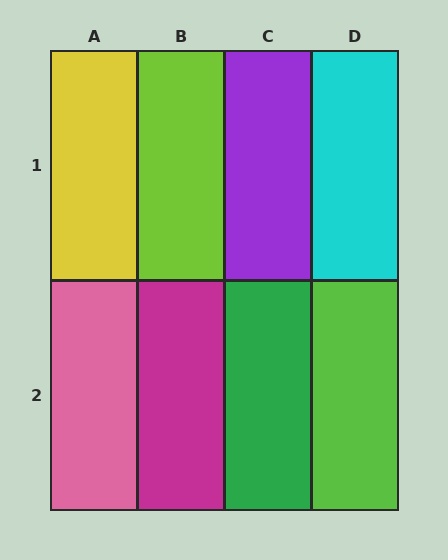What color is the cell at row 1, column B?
Lime.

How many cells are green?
1 cell is green.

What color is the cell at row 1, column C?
Purple.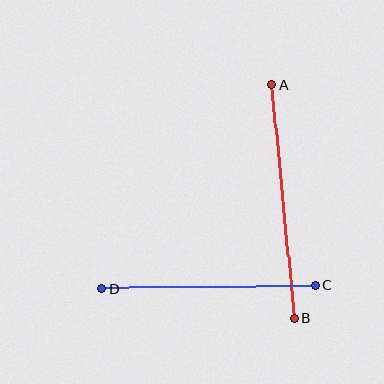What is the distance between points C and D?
The distance is approximately 214 pixels.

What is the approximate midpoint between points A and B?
The midpoint is at approximately (283, 202) pixels.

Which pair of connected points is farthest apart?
Points A and B are farthest apart.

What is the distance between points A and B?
The distance is approximately 235 pixels.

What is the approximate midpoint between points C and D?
The midpoint is at approximately (208, 287) pixels.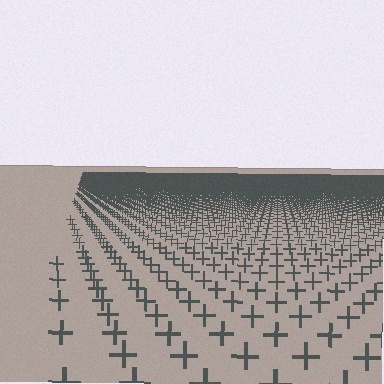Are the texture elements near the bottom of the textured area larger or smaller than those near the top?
Larger. Near the bottom, elements are closer to the viewer and appear at a bigger on-screen size.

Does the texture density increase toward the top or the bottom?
Density increases toward the top.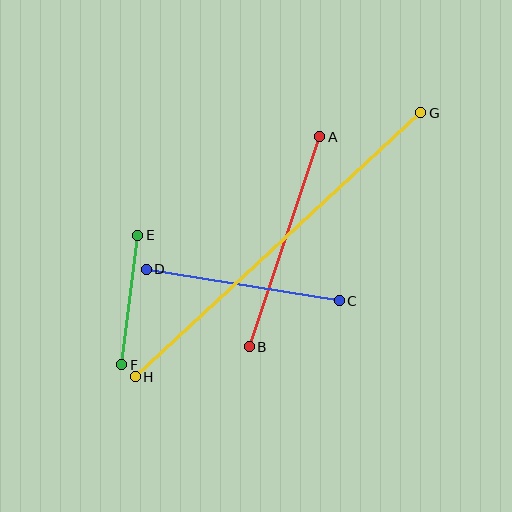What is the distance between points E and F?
The distance is approximately 130 pixels.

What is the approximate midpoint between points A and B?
The midpoint is at approximately (284, 242) pixels.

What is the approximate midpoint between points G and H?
The midpoint is at approximately (278, 245) pixels.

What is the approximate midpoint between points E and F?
The midpoint is at approximately (130, 300) pixels.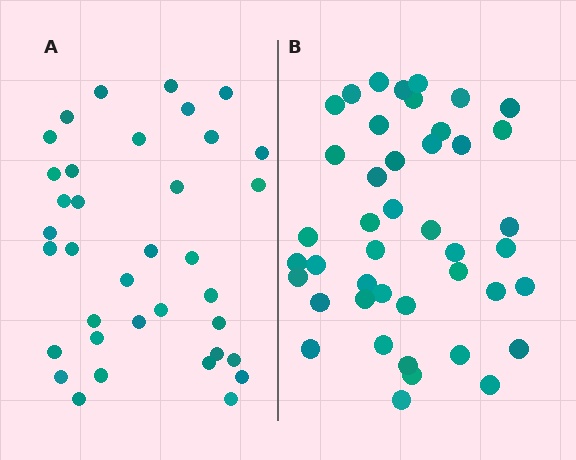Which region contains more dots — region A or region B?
Region B (the right region) has more dots.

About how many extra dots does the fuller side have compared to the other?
Region B has roughly 8 or so more dots than region A.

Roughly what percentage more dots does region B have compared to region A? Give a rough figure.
About 20% more.